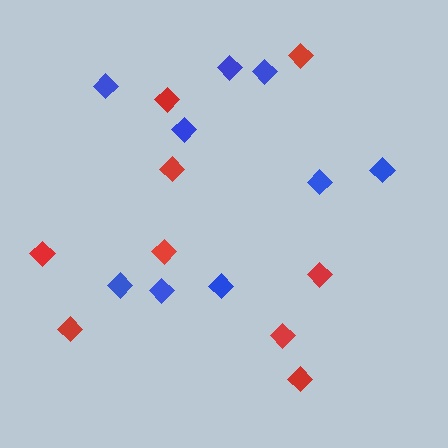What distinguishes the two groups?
There are 2 groups: one group of blue diamonds (9) and one group of red diamonds (9).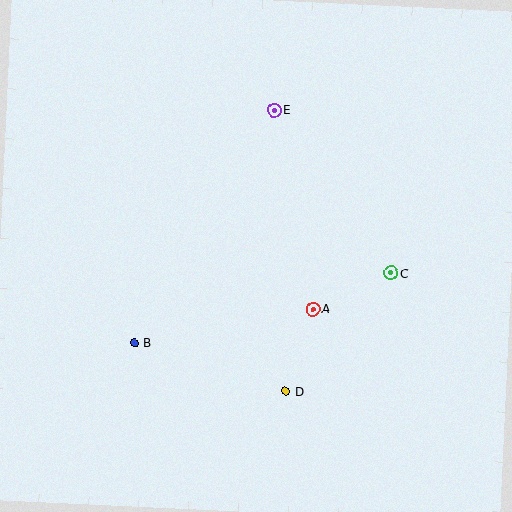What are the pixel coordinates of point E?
Point E is at (274, 110).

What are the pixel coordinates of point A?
Point A is at (313, 309).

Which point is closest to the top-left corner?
Point E is closest to the top-left corner.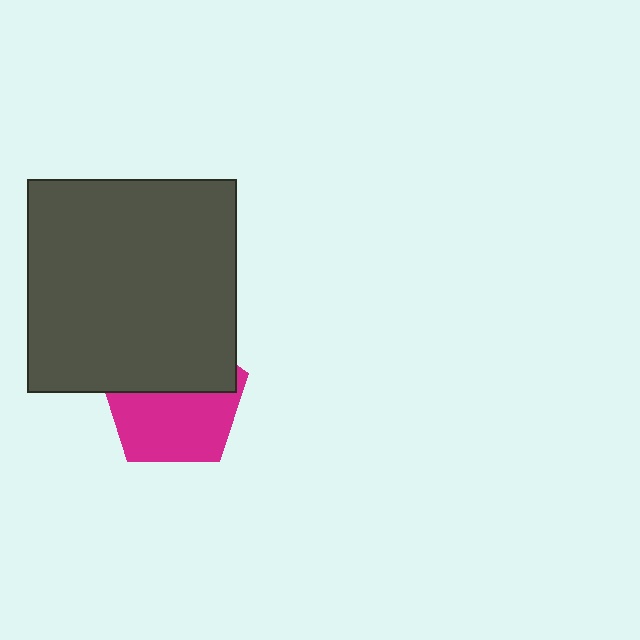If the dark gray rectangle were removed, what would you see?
You would see the complete magenta pentagon.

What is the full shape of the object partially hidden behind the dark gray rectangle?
The partially hidden object is a magenta pentagon.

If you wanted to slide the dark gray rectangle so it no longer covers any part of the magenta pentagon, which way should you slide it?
Slide it up — that is the most direct way to separate the two shapes.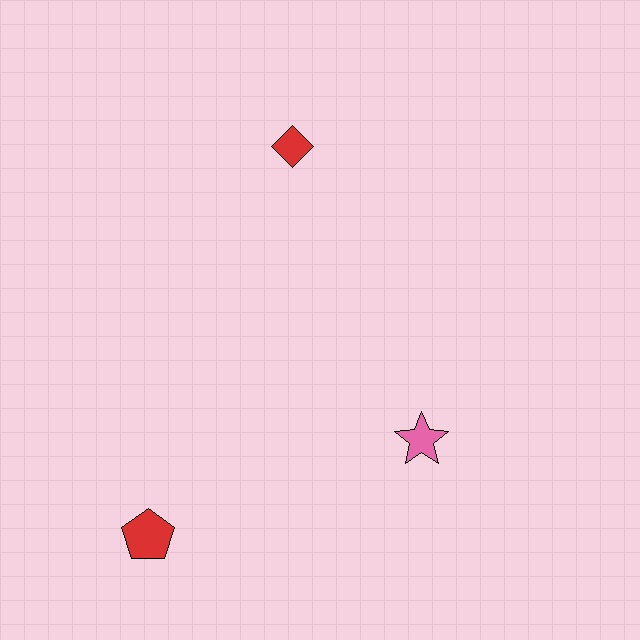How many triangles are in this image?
There are no triangles.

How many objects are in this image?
There are 3 objects.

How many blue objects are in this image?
There are no blue objects.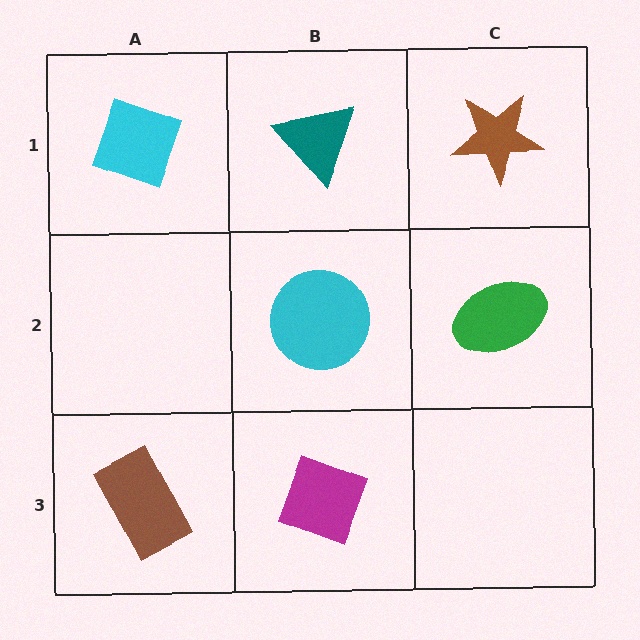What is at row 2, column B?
A cyan circle.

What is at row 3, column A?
A brown rectangle.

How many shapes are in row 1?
3 shapes.